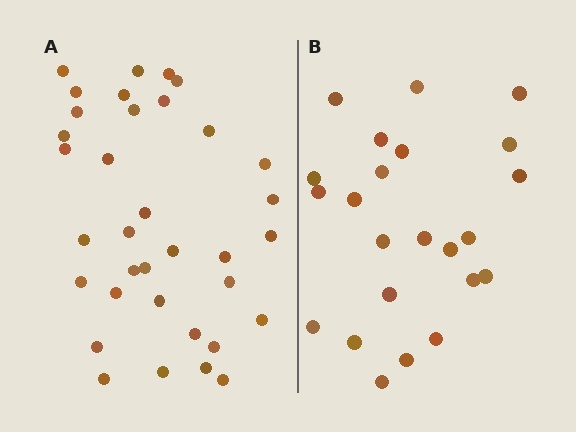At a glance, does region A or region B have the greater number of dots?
Region A (the left region) has more dots.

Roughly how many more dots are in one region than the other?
Region A has roughly 12 or so more dots than region B.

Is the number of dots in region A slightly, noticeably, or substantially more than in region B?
Region A has substantially more. The ratio is roughly 1.5 to 1.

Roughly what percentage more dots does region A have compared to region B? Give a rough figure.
About 50% more.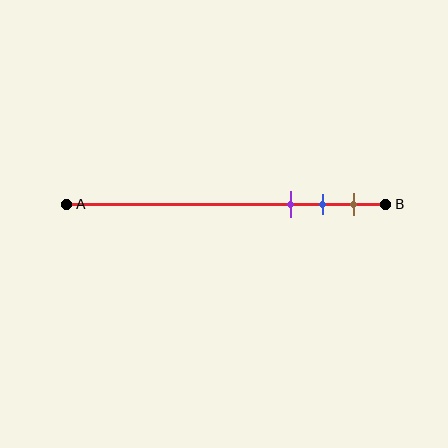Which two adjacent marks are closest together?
The blue and brown marks are the closest adjacent pair.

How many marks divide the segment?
There are 3 marks dividing the segment.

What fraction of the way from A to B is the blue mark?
The blue mark is approximately 80% (0.8) of the way from A to B.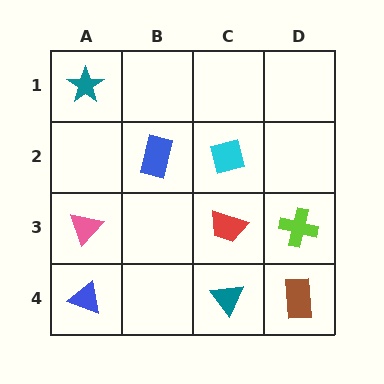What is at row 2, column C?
A cyan diamond.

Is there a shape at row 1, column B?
No, that cell is empty.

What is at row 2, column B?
A blue rectangle.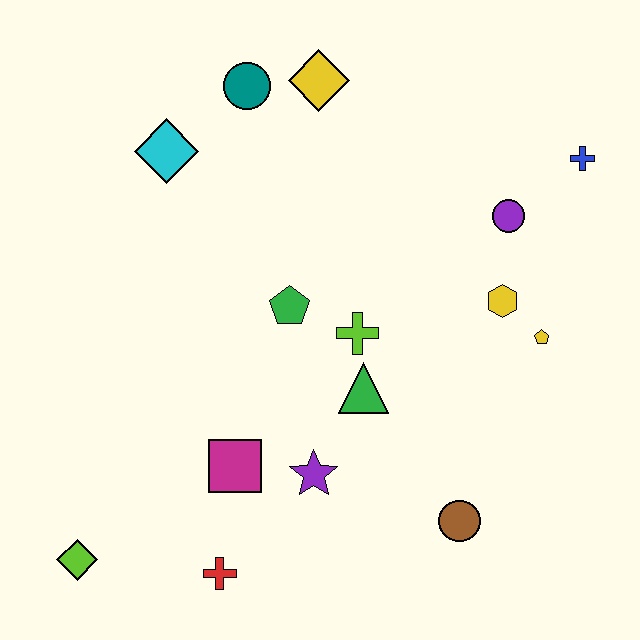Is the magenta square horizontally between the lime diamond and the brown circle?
Yes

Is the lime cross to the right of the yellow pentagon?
No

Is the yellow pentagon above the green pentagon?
No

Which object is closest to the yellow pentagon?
The yellow hexagon is closest to the yellow pentagon.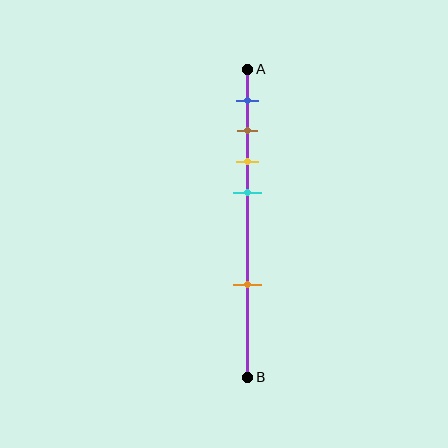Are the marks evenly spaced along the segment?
No, the marks are not evenly spaced.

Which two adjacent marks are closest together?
The brown and yellow marks are the closest adjacent pair.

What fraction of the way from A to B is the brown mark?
The brown mark is approximately 20% (0.2) of the way from A to B.